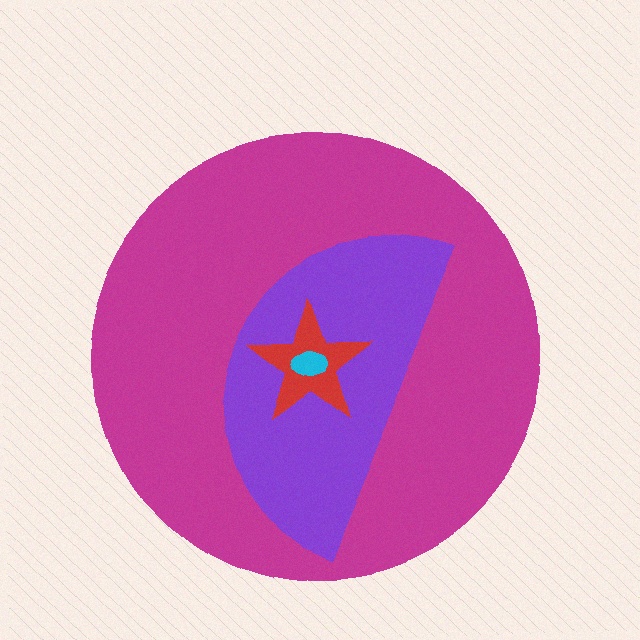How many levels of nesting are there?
4.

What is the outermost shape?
The magenta circle.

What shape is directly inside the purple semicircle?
The red star.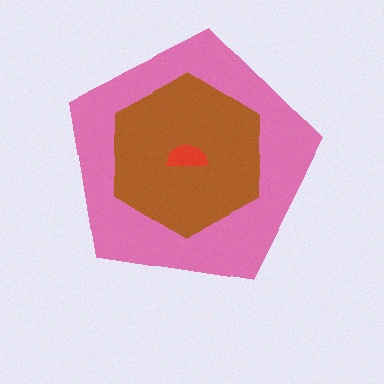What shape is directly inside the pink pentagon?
The brown hexagon.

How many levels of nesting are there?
3.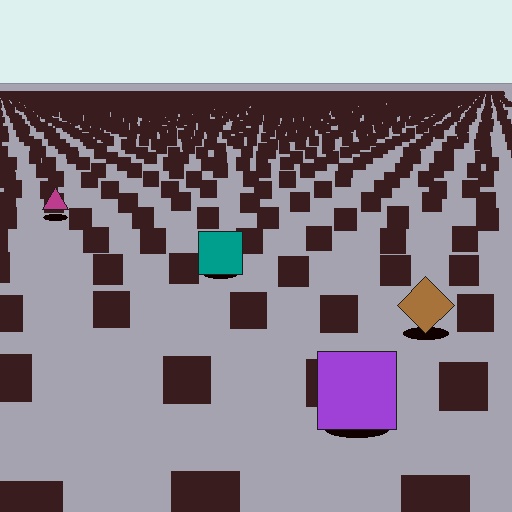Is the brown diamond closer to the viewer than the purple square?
No. The purple square is closer — you can tell from the texture gradient: the ground texture is coarser near it.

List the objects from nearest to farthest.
From nearest to farthest: the purple square, the brown diamond, the teal square, the magenta triangle.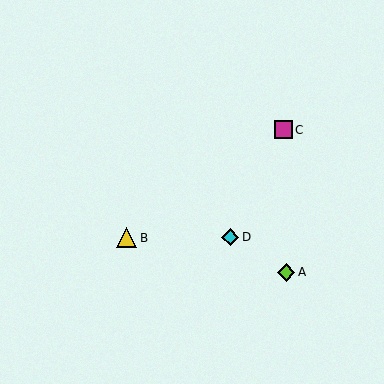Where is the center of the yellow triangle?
The center of the yellow triangle is at (126, 238).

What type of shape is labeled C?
Shape C is a magenta square.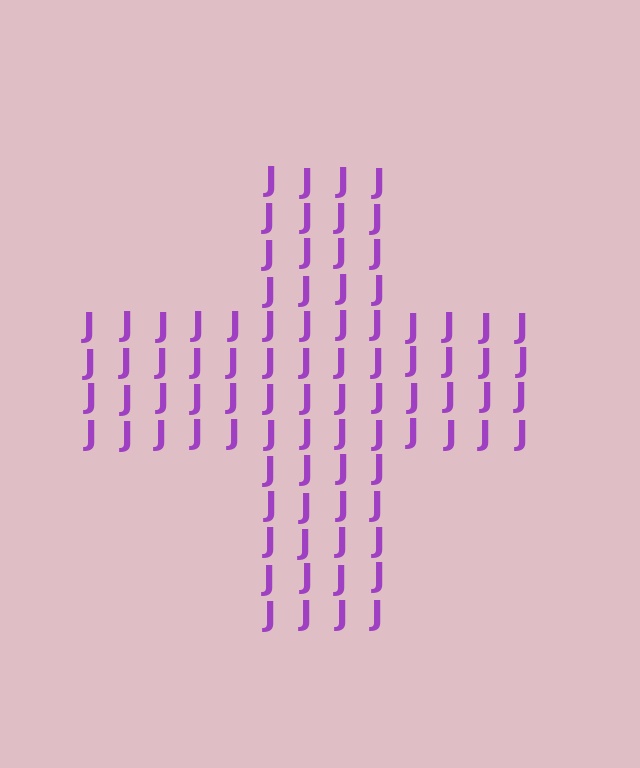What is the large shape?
The large shape is a cross.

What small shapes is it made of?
It is made of small letter J's.